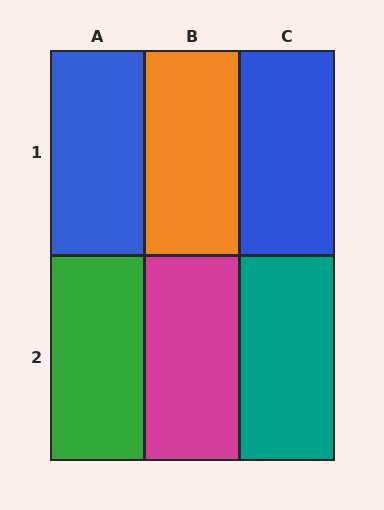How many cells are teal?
1 cell is teal.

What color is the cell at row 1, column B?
Orange.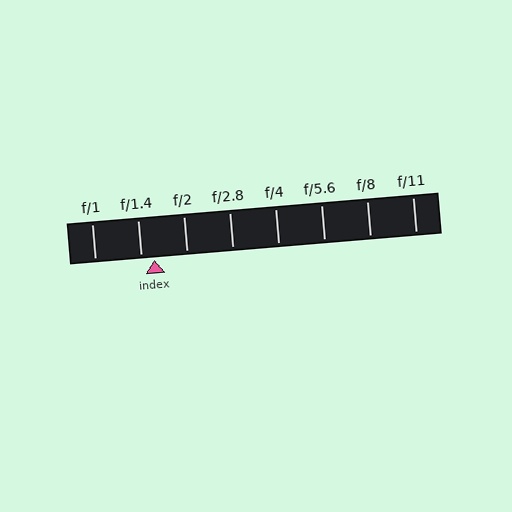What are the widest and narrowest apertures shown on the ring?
The widest aperture shown is f/1 and the narrowest is f/11.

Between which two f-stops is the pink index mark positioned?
The index mark is between f/1.4 and f/2.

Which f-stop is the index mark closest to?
The index mark is closest to f/1.4.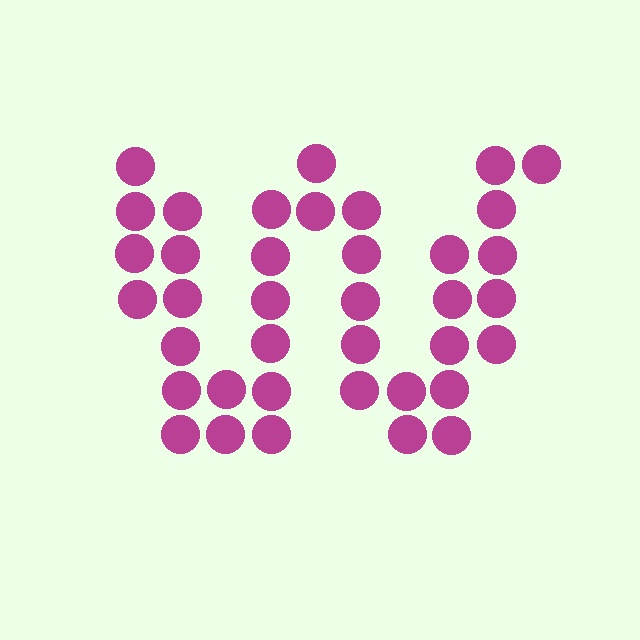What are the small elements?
The small elements are circles.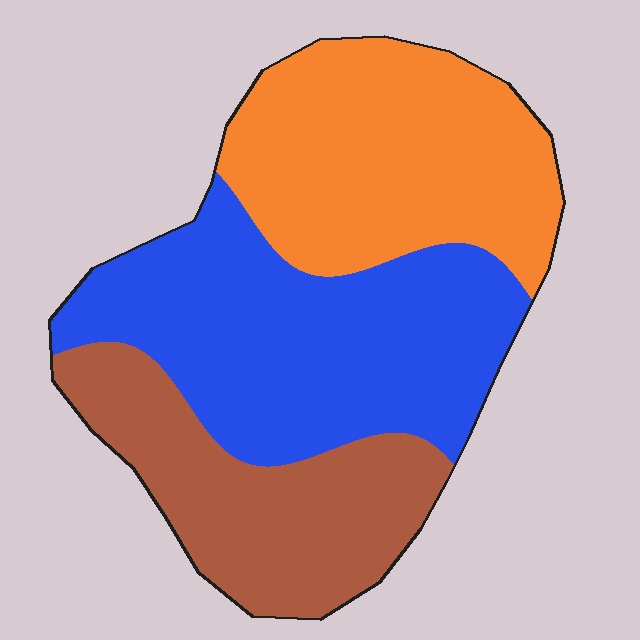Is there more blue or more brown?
Blue.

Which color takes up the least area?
Brown, at roughly 25%.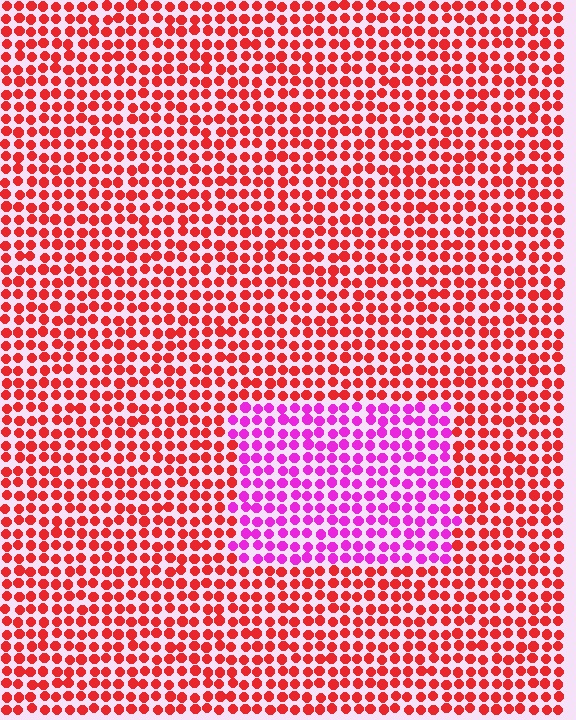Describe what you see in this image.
The image is filled with small red elements in a uniform arrangement. A rectangle-shaped region is visible where the elements are tinted to a slightly different hue, forming a subtle color boundary.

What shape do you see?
I see a rectangle.